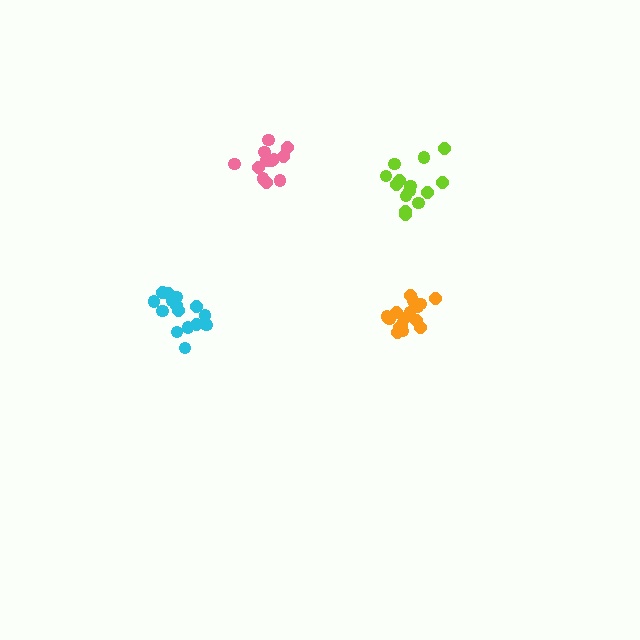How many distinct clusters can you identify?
There are 4 distinct clusters.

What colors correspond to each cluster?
The clusters are colored: cyan, orange, pink, lime.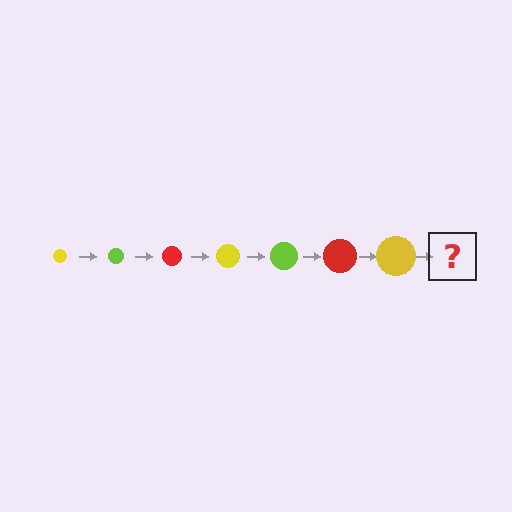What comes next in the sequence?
The next element should be a lime circle, larger than the previous one.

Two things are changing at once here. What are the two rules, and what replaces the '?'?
The two rules are that the circle grows larger each step and the color cycles through yellow, lime, and red. The '?' should be a lime circle, larger than the previous one.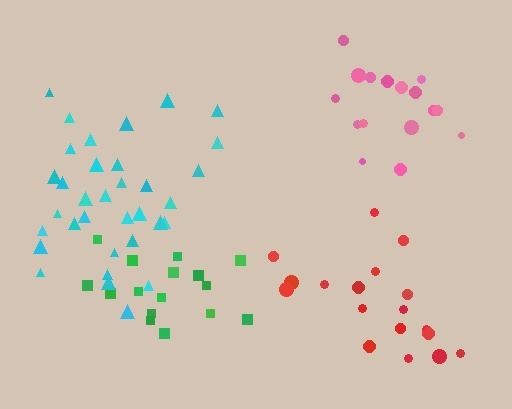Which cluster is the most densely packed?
Green.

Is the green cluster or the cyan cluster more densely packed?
Green.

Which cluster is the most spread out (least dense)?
Red.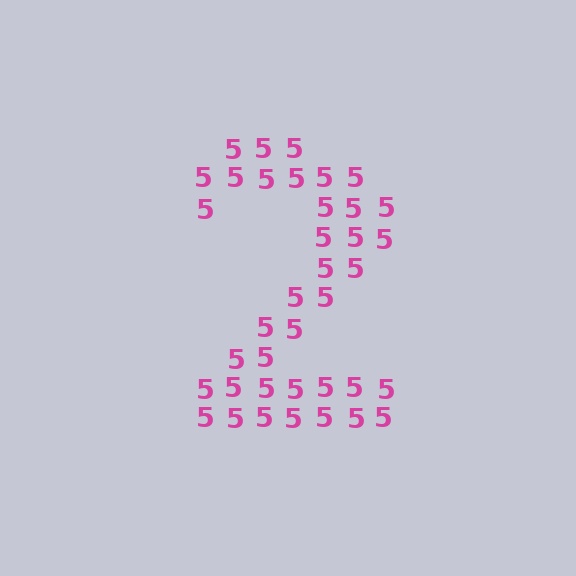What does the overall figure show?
The overall figure shows the digit 2.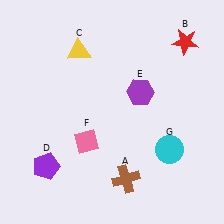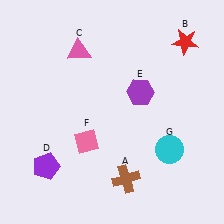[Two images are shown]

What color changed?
The triangle (C) changed from yellow in Image 1 to pink in Image 2.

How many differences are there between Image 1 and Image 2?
There is 1 difference between the two images.